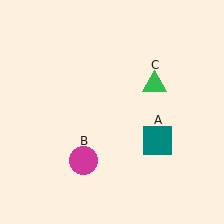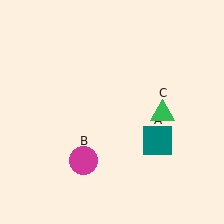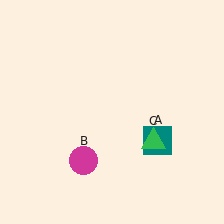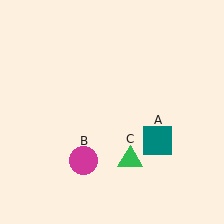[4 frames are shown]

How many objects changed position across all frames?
1 object changed position: green triangle (object C).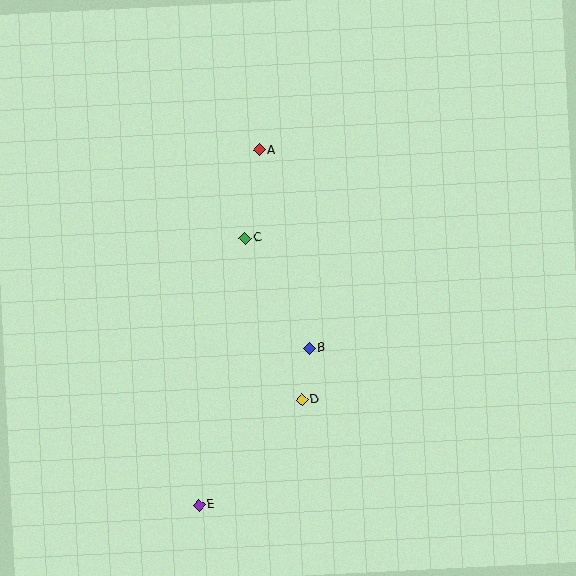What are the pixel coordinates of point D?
Point D is at (302, 400).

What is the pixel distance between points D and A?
The distance between D and A is 254 pixels.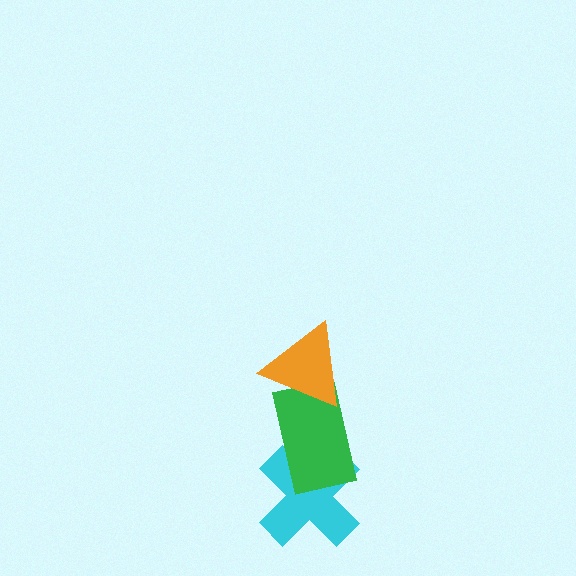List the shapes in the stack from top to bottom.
From top to bottom: the orange triangle, the green rectangle, the cyan cross.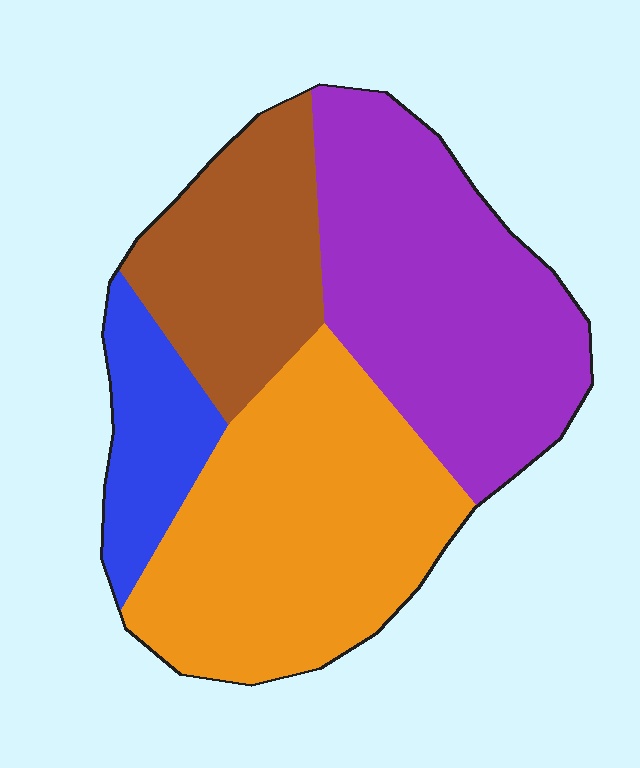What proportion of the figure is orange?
Orange takes up about three eighths (3/8) of the figure.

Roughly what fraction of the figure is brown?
Brown covers 19% of the figure.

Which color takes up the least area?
Blue, at roughly 10%.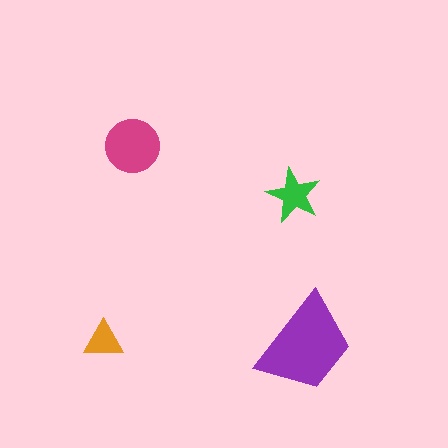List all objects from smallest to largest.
The orange triangle, the green star, the magenta circle, the purple trapezoid.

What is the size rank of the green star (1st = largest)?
3rd.